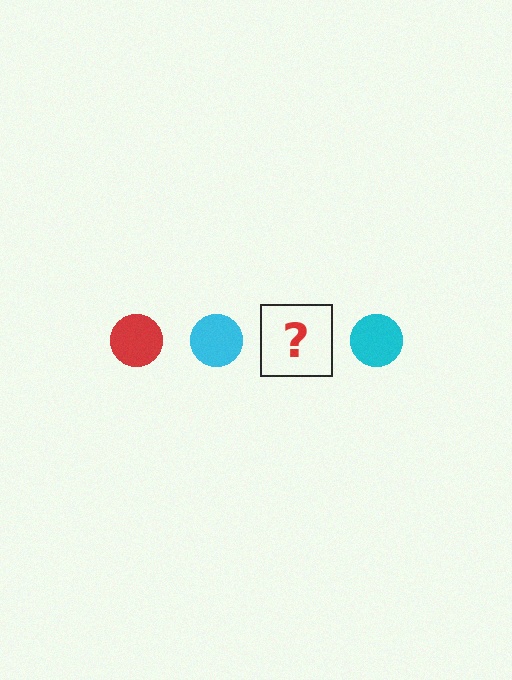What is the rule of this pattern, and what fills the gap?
The rule is that the pattern cycles through red, cyan circles. The gap should be filled with a red circle.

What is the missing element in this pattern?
The missing element is a red circle.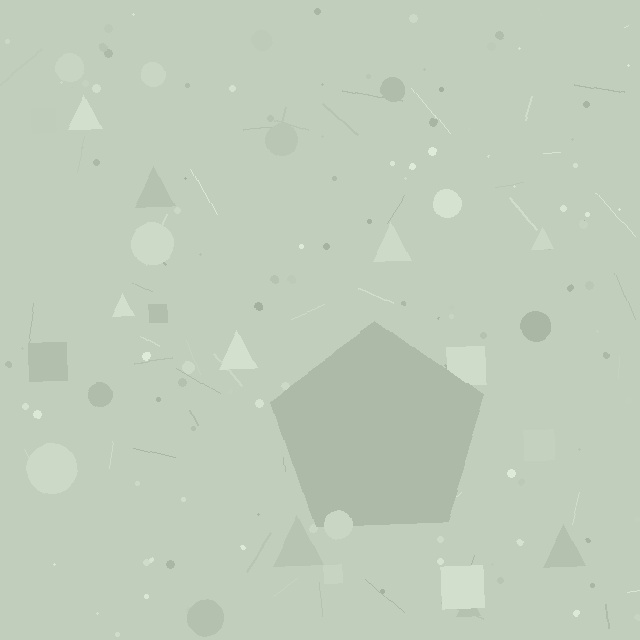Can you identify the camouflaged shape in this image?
The camouflaged shape is a pentagon.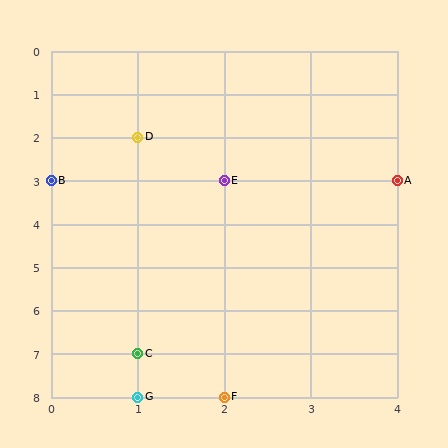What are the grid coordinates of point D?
Point D is at grid coordinates (1, 2).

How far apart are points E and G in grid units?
Points E and G are 1 column and 5 rows apart (about 5.1 grid units diagonally).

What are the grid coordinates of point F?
Point F is at grid coordinates (2, 8).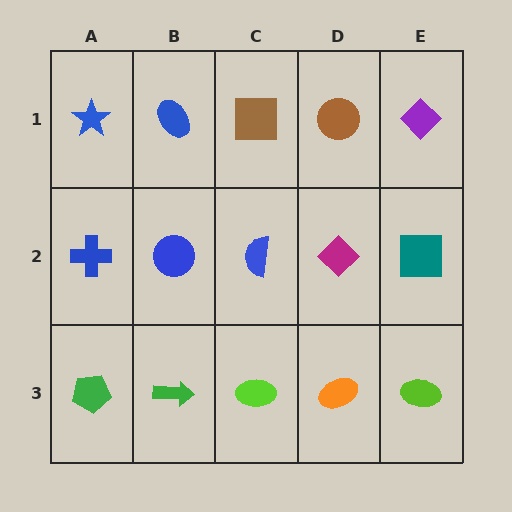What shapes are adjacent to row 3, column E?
A teal square (row 2, column E), an orange ellipse (row 3, column D).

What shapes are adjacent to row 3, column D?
A magenta diamond (row 2, column D), a lime ellipse (row 3, column C), a lime ellipse (row 3, column E).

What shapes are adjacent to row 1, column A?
A blue cross (row 2, column A), a blue ellipse (row 1, column B).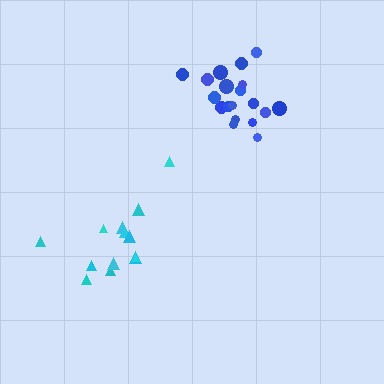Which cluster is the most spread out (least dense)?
Cyan.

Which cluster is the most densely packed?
Blue.